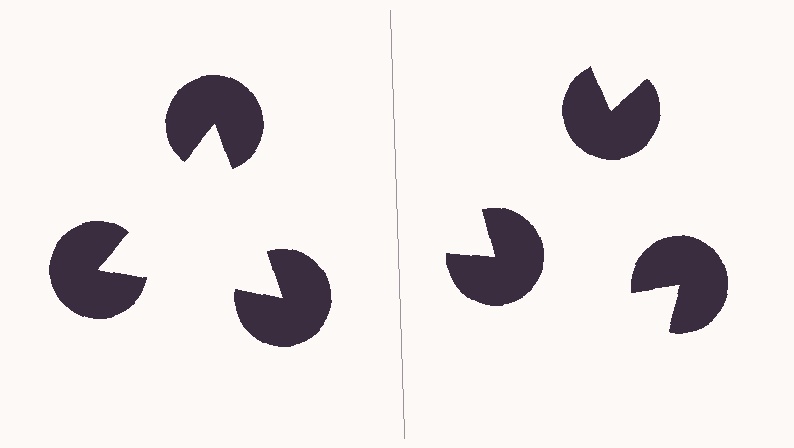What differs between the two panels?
The pac-man discs are positioned identically on both sides; only the wedge orientations differ. On the left they align to a triangle; on the right they are misaligned.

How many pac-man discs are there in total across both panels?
6 — 3 on each side.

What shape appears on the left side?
An illusory triangle.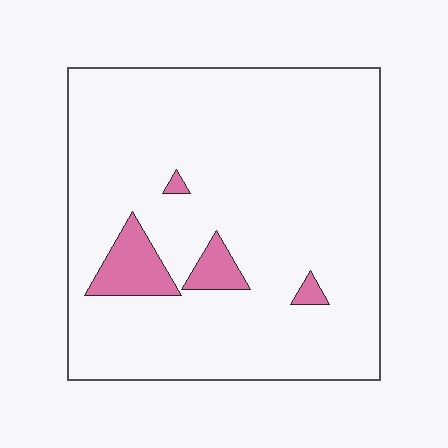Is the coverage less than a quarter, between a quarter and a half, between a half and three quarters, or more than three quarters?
Less than a quarter.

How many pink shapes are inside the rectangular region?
4.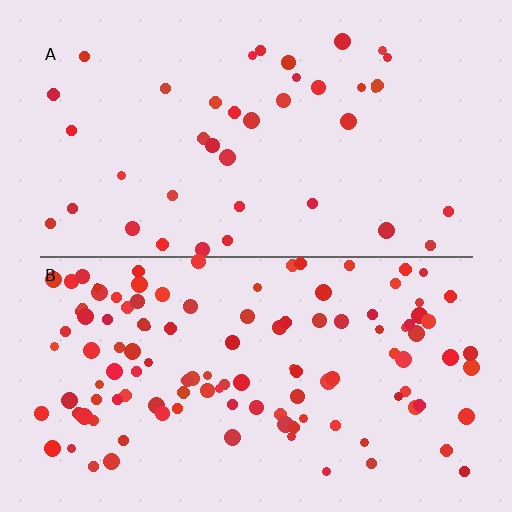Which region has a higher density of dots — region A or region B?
B (the bottom).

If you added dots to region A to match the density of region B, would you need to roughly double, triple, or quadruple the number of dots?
Approximately triple.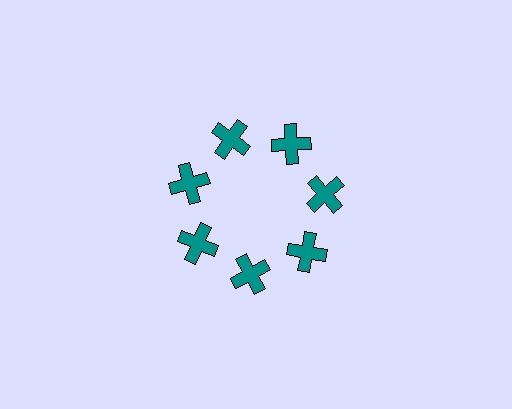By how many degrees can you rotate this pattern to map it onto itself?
The pattern maps onto itself every 51 degrees of rotation.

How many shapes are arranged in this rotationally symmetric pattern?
There are 7 shapes, arranged in 7 groups of 1.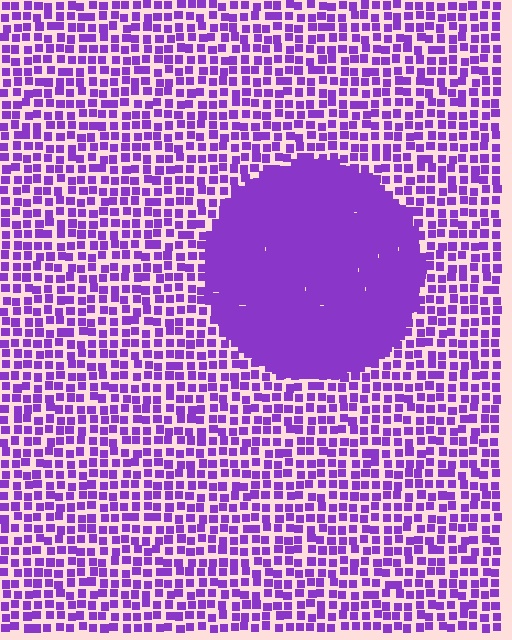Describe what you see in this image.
The image contains small purple elements arranged at two different densities. A circle-shaped region is visible where the elements are more densely packed than the surrounding area.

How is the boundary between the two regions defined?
The boundary is defined by a change in element density (approximately 2.7x ratio). All elements are the same color, size, and shape.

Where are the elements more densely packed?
The elements are more densely packed inside the circle boundary.